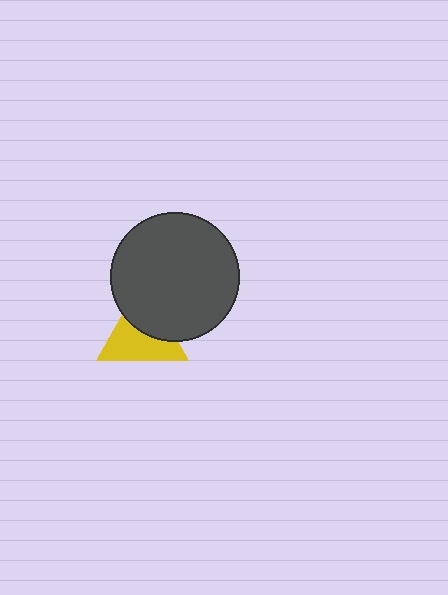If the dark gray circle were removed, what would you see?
You would see the complete yellow triangle.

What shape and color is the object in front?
The object in front is a dark gray circle.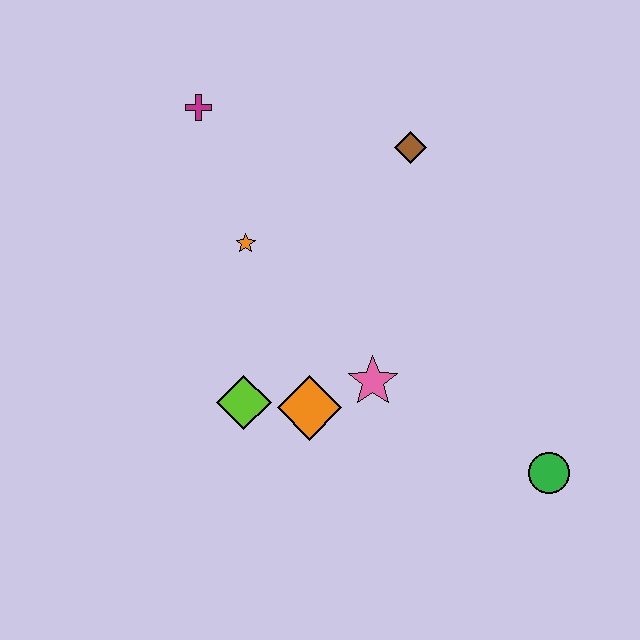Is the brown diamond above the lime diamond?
Yes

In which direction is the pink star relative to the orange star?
The pink star is below the orange star.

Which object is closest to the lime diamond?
The orange diamond is closest to the lime diamond.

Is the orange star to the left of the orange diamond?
Yes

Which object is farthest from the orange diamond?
The magenta cross is farthest from the orange diamond.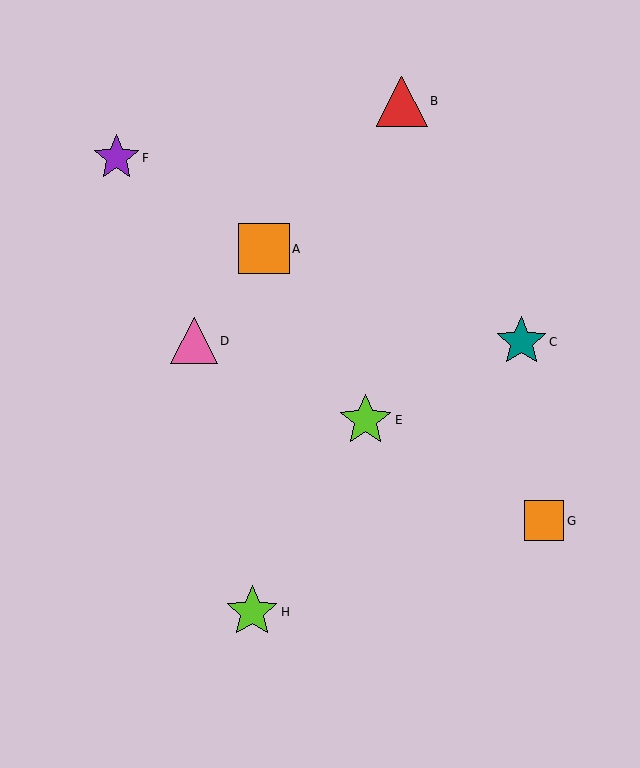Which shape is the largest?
The lime star (labeled E) is the largest.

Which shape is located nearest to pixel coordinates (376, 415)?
The lime star (labeled E) at (366, 420) is nearest to that location.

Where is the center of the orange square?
The center of the orange square is at (264, 249).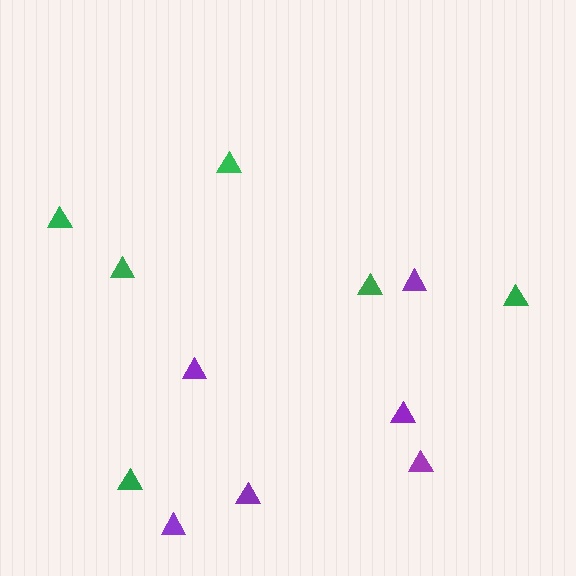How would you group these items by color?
There are 2 groups: one group of purple triangles (6) and one group of green triangles (6).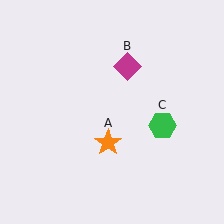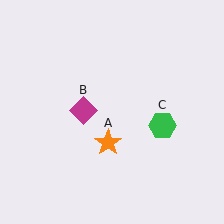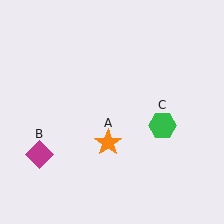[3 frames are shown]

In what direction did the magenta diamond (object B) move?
The magenta diamond (object B) moved down and to the left.